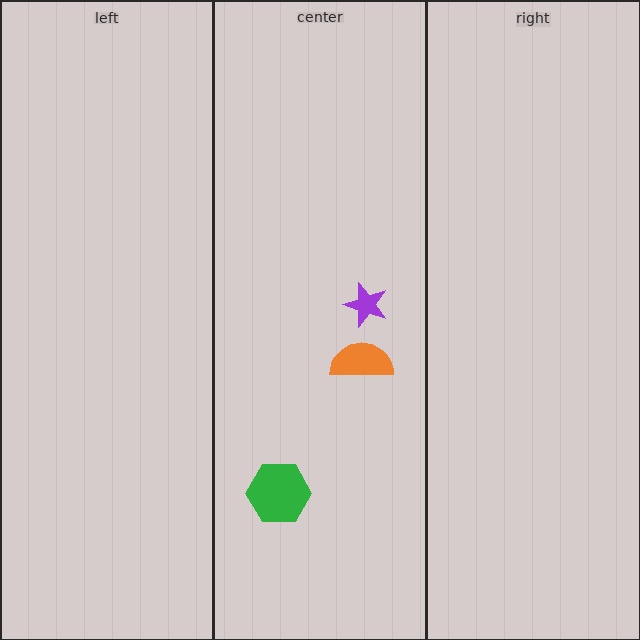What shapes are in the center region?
The orange semicircle, the green hexagon, the purple star.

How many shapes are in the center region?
3.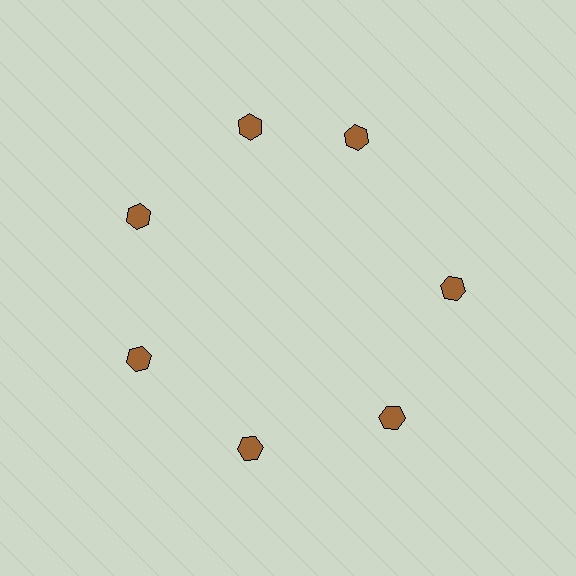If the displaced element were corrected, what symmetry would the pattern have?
It would have 7-fold rotational symmetry — the pattern would map onto itself every 51 degrees.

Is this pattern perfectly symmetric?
No. The 7 brown hexagons are arranged in a ring, but one element near the 1 o'clock position is rotated out of alignment along the ring, breaking the 7-fold rotational symmetry.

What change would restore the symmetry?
The symmetry would be restored by rotating it back into even spacing with its neighbors so that all 7 hexagons sit at equal angles and equal distance from the center.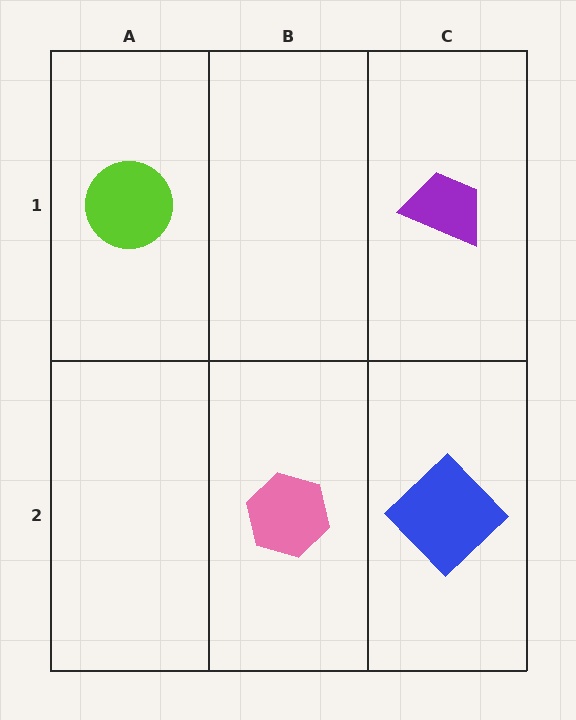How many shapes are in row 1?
2 shapes.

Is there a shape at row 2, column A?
No, that cell is empty.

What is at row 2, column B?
A pink hexagon.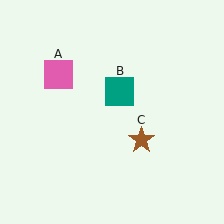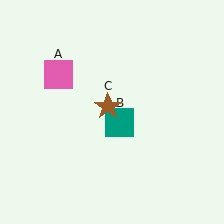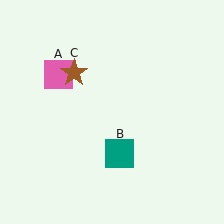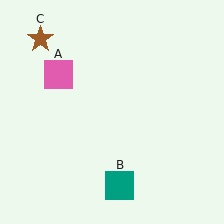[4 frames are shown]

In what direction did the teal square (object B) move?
The teal square (object B) moved down.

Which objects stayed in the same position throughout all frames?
Pink square (object A) remained stationary.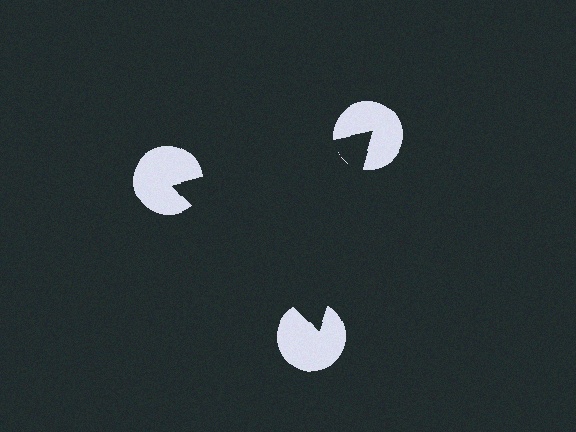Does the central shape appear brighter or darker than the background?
It typically appears slightly darker than the background, even though no actual brightness change is drawn.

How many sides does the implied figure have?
3 sides.